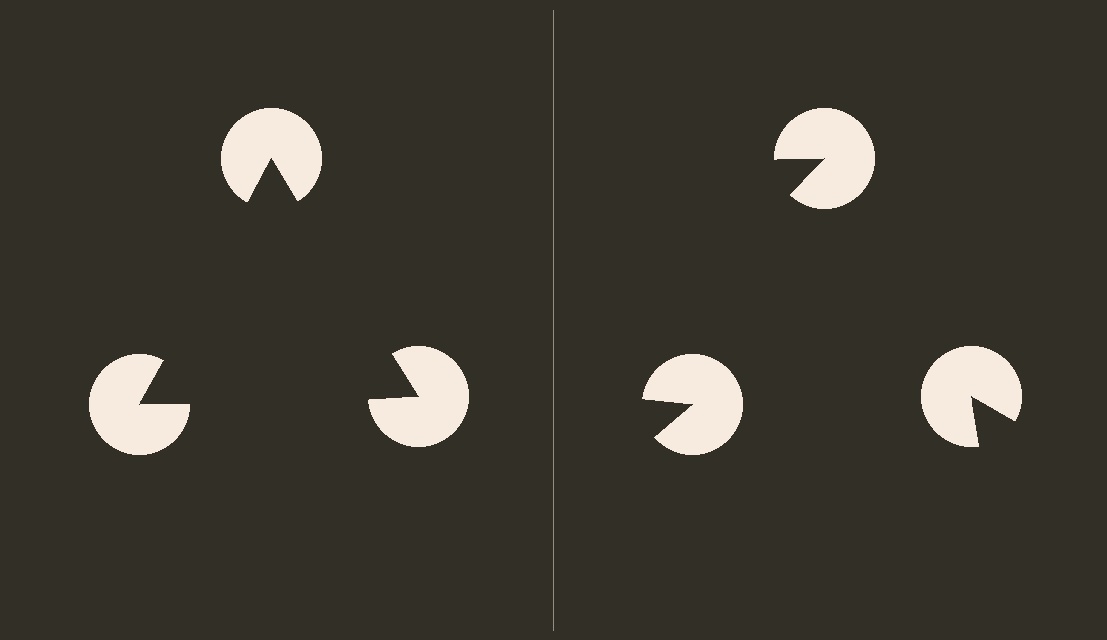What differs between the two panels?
The pac-man discs are positioned identically on both sides; only the wedge orientations differ. On the left they align to a triangle; on the right they are misaligned.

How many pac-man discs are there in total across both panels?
6 — 3 on each side.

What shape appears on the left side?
An illusory triangle.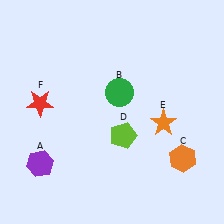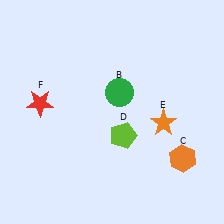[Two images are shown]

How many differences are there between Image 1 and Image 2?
There is 1 difference between the two images.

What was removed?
The purple hexagon (A) was removed in Image 2.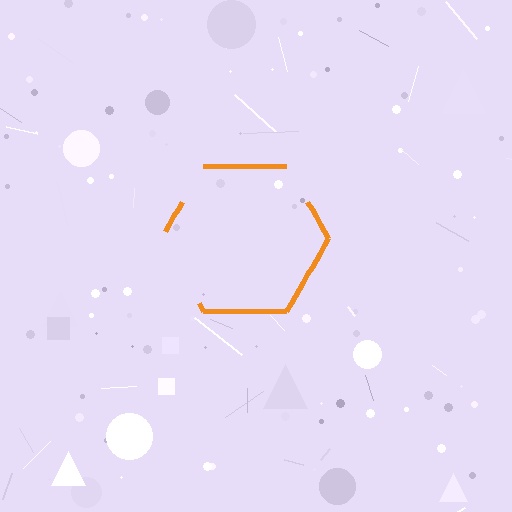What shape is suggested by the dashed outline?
The dashed outline suggests a hexagon.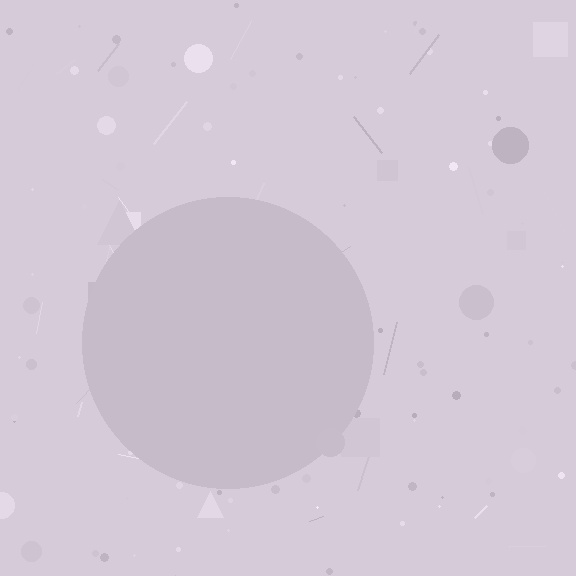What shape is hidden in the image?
A circle is hidden in the image.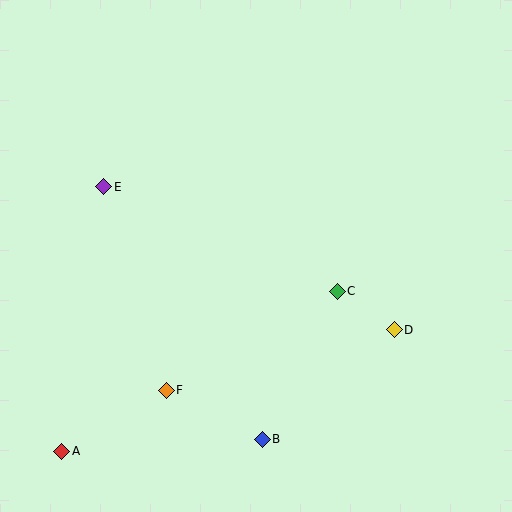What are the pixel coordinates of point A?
Point A is at (62, 451).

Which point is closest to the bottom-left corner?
Point A is closest to the bottom-left corner.